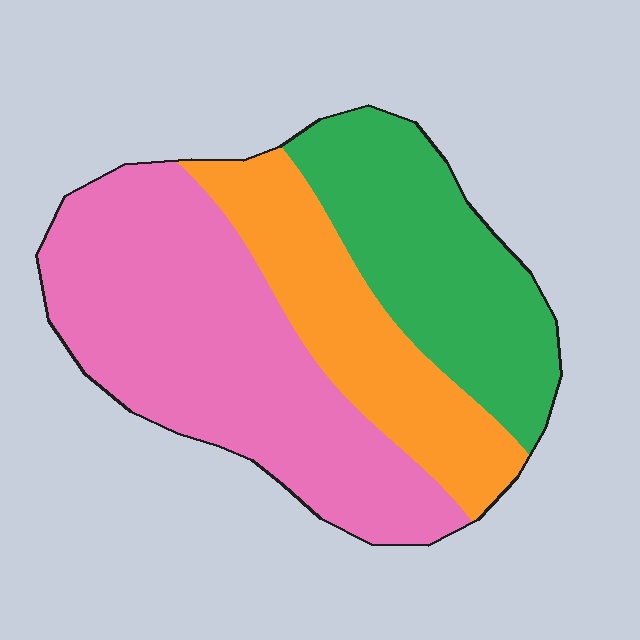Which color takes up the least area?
Orange, at roughly 25%.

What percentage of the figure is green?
Green takes up about one quarter (1/4) of the figure.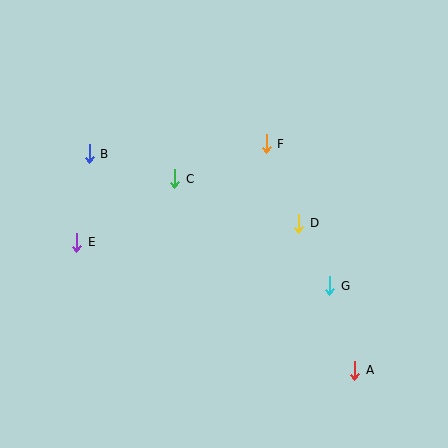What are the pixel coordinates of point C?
Point C is at (175, 179).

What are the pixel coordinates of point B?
Point B is at (89, 154).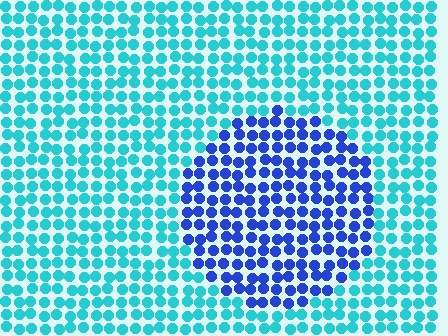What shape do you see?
I see a circle.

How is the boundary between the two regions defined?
The boundary is defined purely by a slight shift in hue (about 49 degrees). Spacing, size, and orientation are identical on both sides.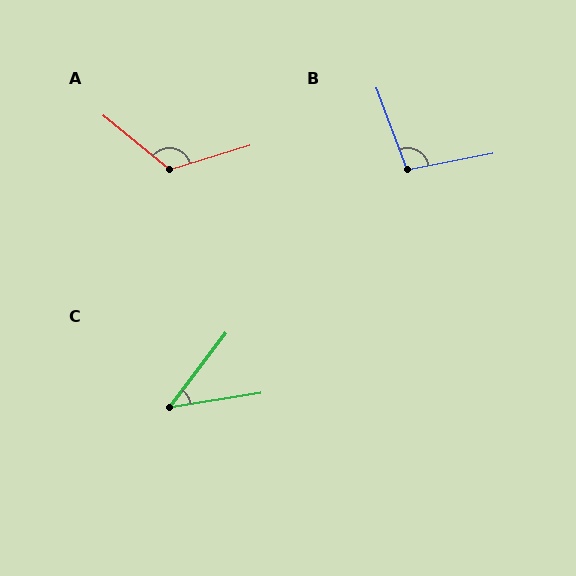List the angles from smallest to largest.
C (44°), B (99°), A (124°).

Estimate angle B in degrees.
Approximately 99 degrees.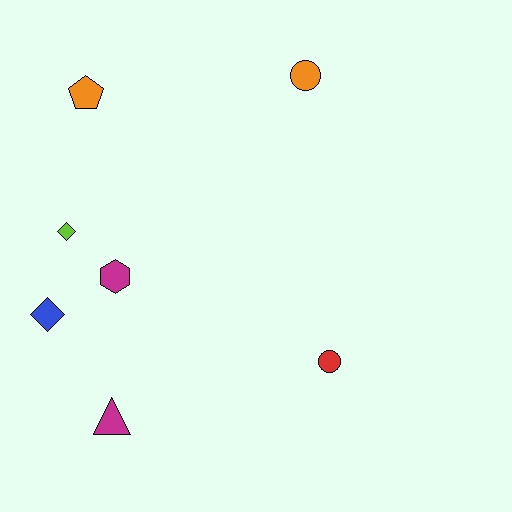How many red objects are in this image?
There is 1 red object.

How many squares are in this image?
There are no squares.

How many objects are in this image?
There are 7 objects.